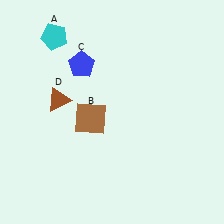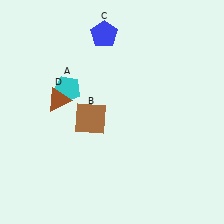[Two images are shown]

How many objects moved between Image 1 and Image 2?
2 objects moved between the two images.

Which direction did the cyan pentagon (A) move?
The cyan pentagon (A) moved down.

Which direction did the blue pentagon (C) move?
The blue pentagon (C) moved up.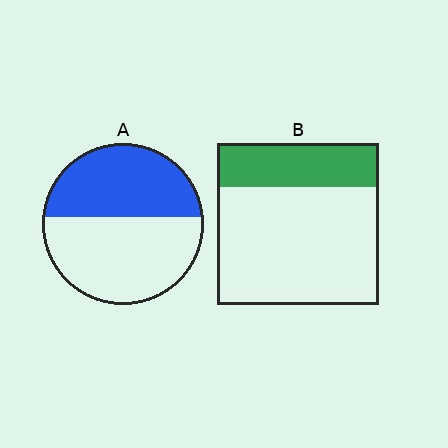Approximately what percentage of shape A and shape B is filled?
A is approximately 45% and B is approximately 25%.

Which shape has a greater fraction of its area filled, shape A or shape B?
Shape A.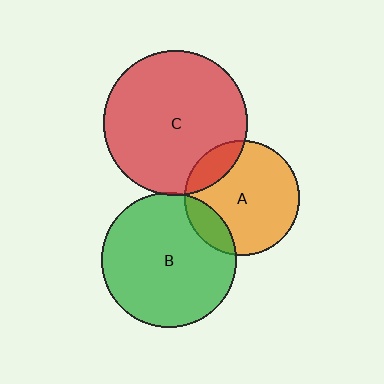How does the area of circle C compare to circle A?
Approximately 1.6 times.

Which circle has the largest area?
Circle C (red).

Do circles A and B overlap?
Yes.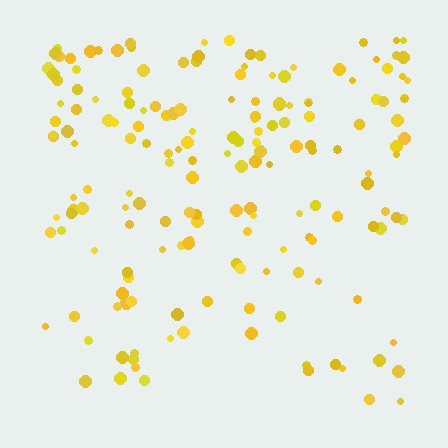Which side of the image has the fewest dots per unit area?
The bottom.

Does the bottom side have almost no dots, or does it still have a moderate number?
Still a moderate number, just noticeably fewer than the top.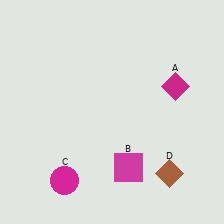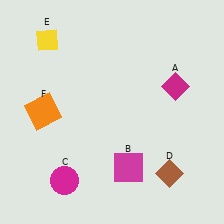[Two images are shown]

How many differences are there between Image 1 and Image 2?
There are 2 differences between the two images.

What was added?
A yellow diamond (E), an orange square (F) were added in Image 2.